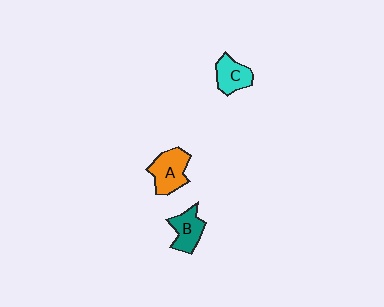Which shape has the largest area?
Shape A (orange).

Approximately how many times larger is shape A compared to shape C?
Approximately 1.3 times.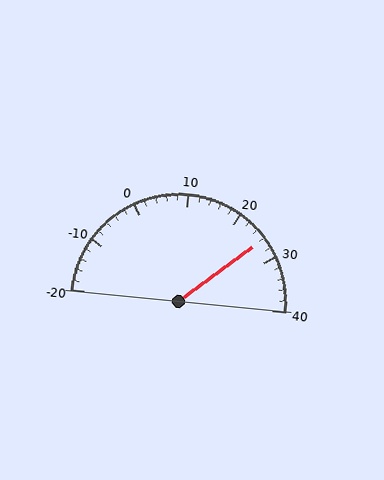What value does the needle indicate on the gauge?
The needle indicates approximately 26.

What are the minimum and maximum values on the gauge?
The gauge ranges from -20 to 40.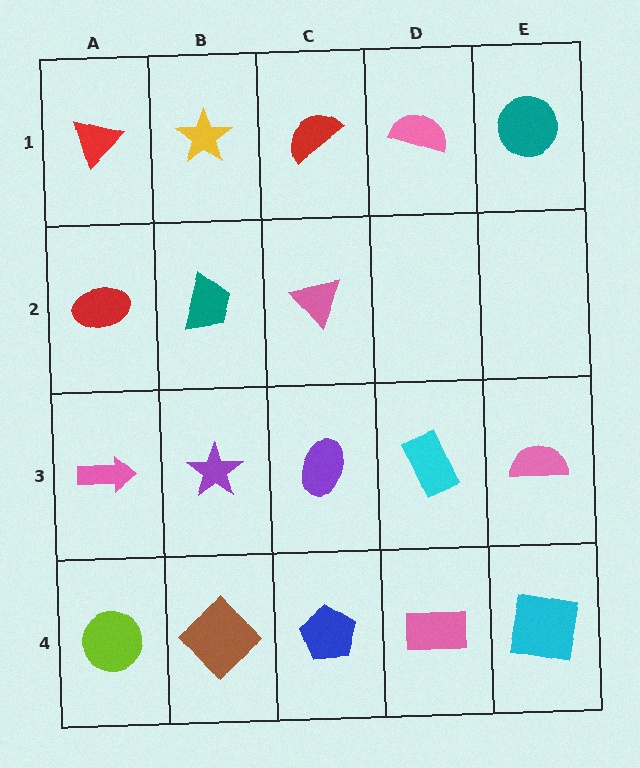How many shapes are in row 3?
5 shapes.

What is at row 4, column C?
A blue pentagon.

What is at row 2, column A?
A red ellipse.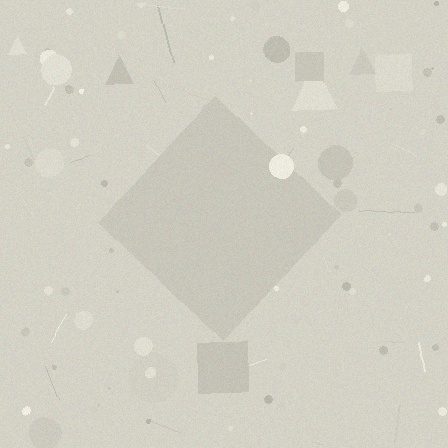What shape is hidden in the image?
A diamond is hidden in the image.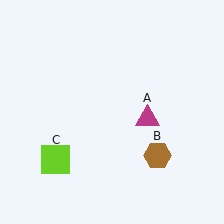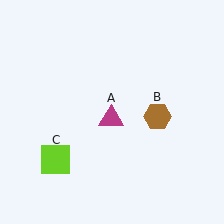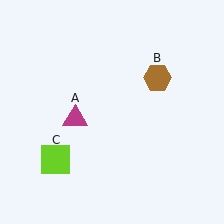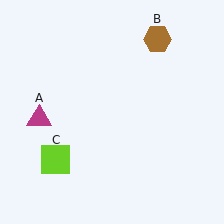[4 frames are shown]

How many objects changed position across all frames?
2 objects changed position: magenta triangle (object A), brown hexagon (object B).